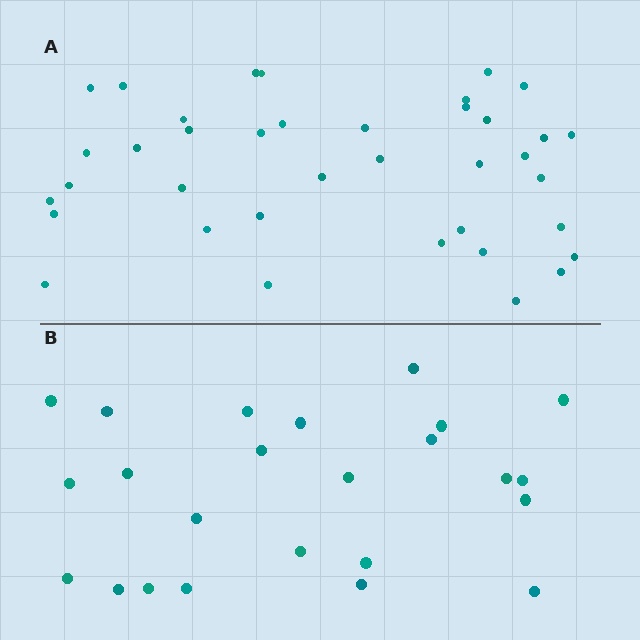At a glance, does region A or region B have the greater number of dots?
Region A (the top region) has more dots.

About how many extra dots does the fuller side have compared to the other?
Region A has approximately 15 more dots than region B.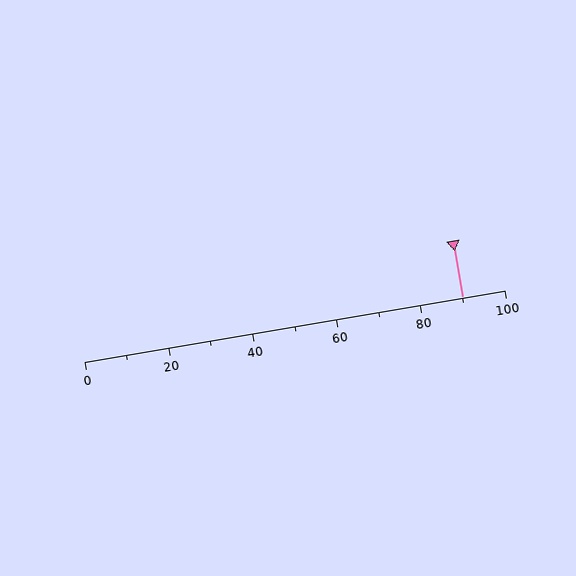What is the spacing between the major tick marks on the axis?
The major ticks are spaced 20 apart.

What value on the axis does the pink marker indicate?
The marker indicates approximately 90.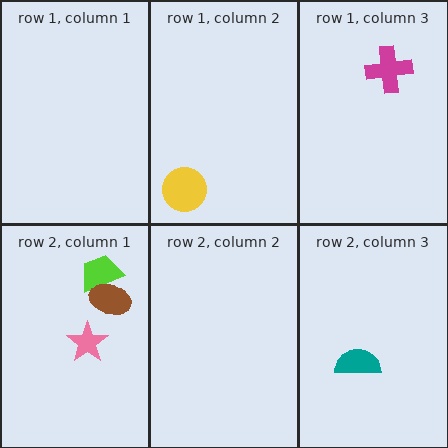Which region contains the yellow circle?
The row 1, column 2 region.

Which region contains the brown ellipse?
The row 2, column 1 region.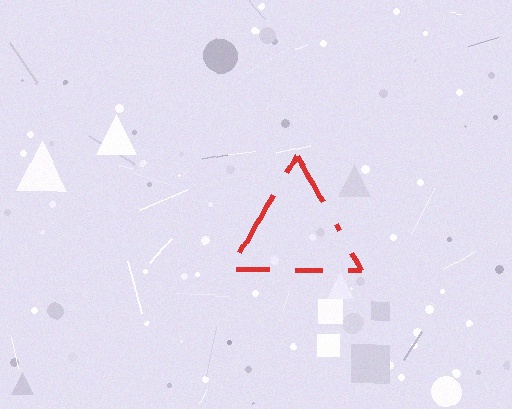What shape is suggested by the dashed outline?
The dashed outline suggests a triangle.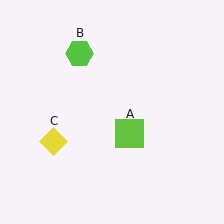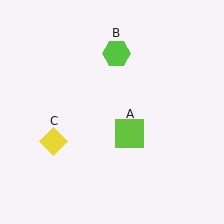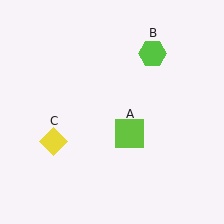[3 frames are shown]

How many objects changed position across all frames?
1 object changed position: lime hexagon (object B).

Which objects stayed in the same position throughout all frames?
Lime square (object A) and yellow diamond (object C) remained stationary.